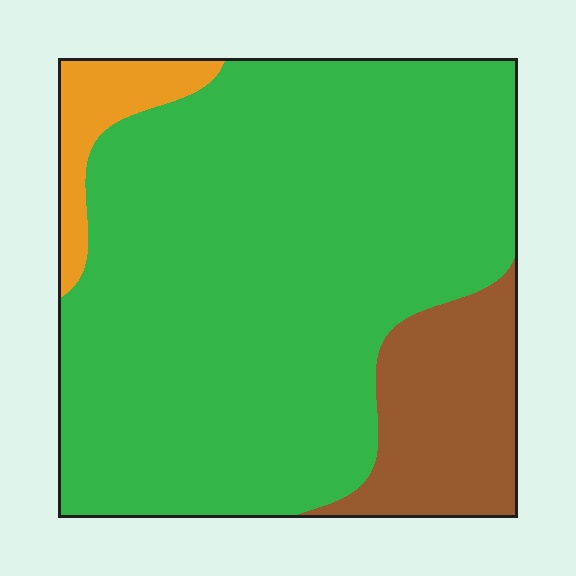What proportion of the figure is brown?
Brown covers about 15% of the figure.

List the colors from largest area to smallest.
From largest to smallest: green, brown, orange.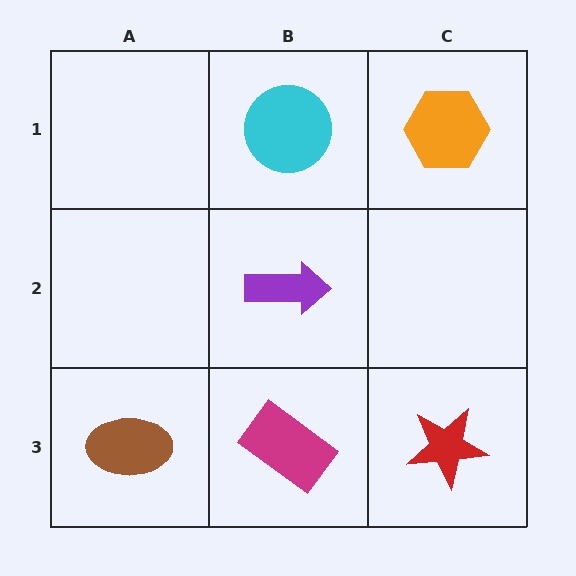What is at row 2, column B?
A purple arrow.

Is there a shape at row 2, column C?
No, that cell is empty.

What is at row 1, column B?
A cyan circle.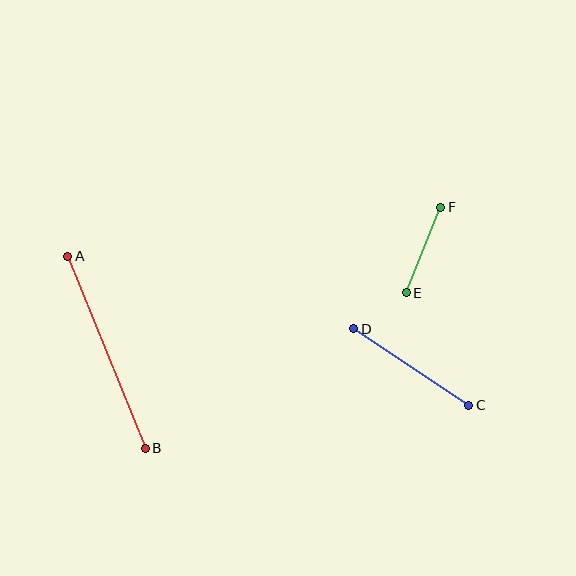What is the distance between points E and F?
The distance is approximately 92 pixels.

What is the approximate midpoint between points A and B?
The midpoint is at approximately (107, 352) pixels.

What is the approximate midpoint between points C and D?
The midpoint is at approximately (411, 367) pixels.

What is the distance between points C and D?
The distance is approximately 138 pixels.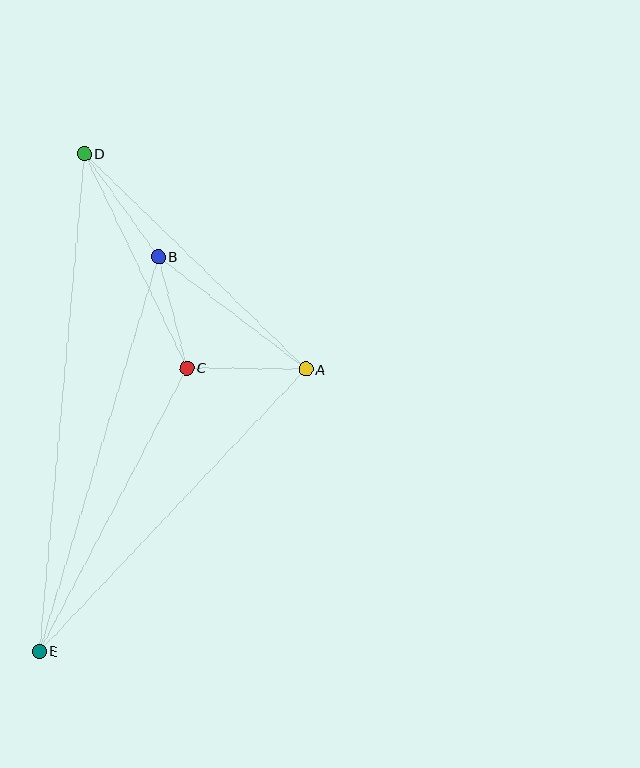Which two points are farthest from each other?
Points D and E are farthest from each other.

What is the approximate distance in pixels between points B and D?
The distance between B and D is approximately 127 pixels.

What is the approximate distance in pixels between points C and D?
The distance between C and D is approximately 238 pixels.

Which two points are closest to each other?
Points B and C are closest to each other.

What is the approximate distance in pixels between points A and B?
The distance between A and B is approximately 186 pixels.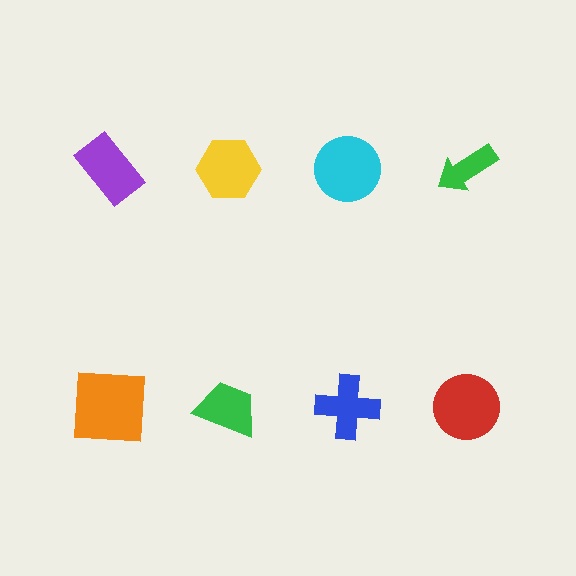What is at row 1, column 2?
A yellow hexagon.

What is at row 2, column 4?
A red circle.